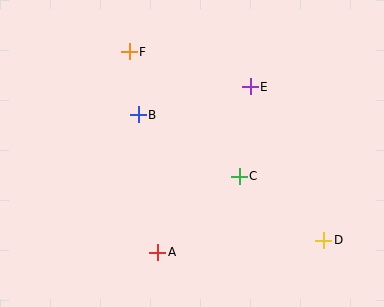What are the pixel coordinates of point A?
Point A is at (158, 252).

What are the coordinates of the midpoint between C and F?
The midpoint between C and F is at (184, 114).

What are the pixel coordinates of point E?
Point E is at (250, 87).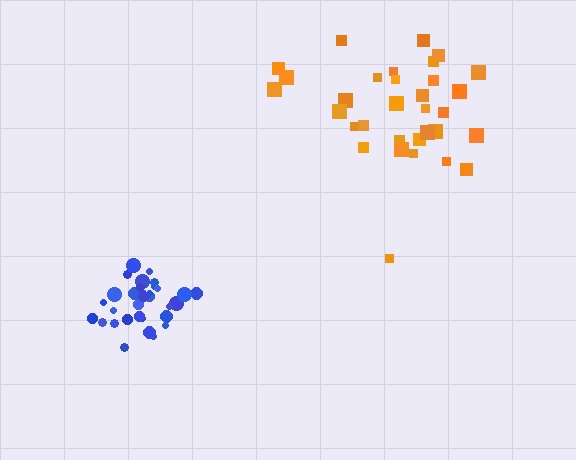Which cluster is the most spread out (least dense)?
Orange.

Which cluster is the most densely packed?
Blue.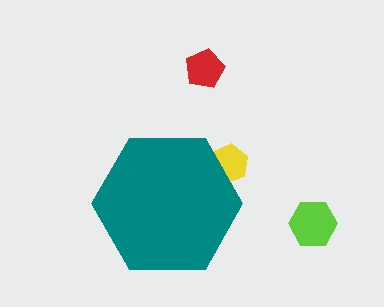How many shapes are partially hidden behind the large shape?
1 shape is partially hidden.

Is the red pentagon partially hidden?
No, the red pentagon is fully visible.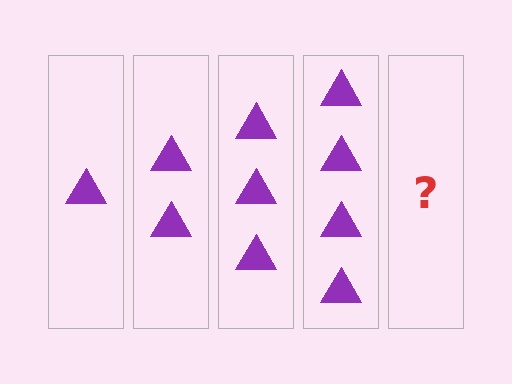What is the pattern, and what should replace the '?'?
The pattern is that each step adds one more triangle. The '?' should be 5 triangles.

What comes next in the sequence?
The next element should be 5 triangles.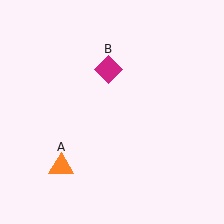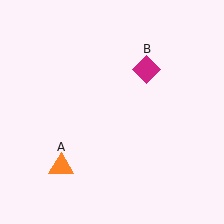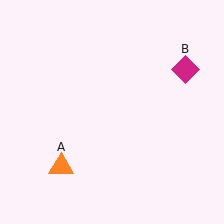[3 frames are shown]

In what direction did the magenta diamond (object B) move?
The magenta diamond (object B) moved right.